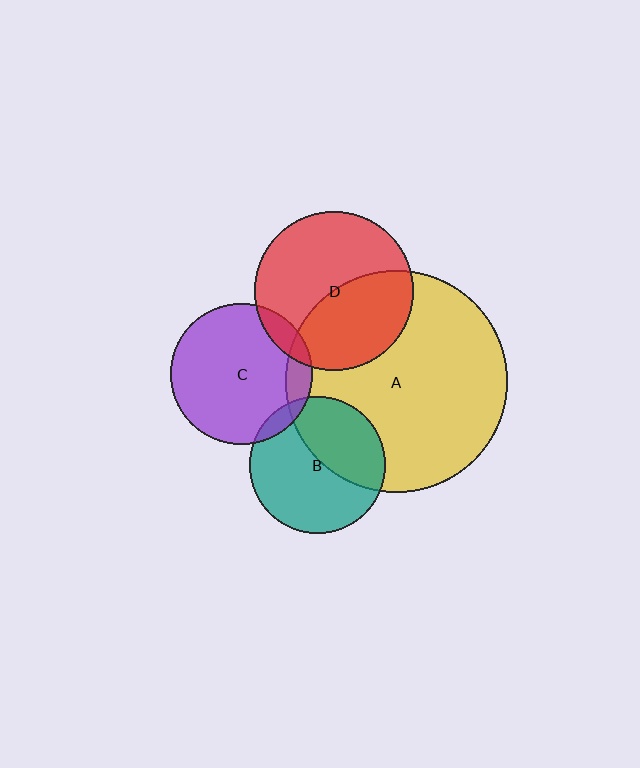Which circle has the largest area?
Circle A (yellow).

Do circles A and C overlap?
Yes.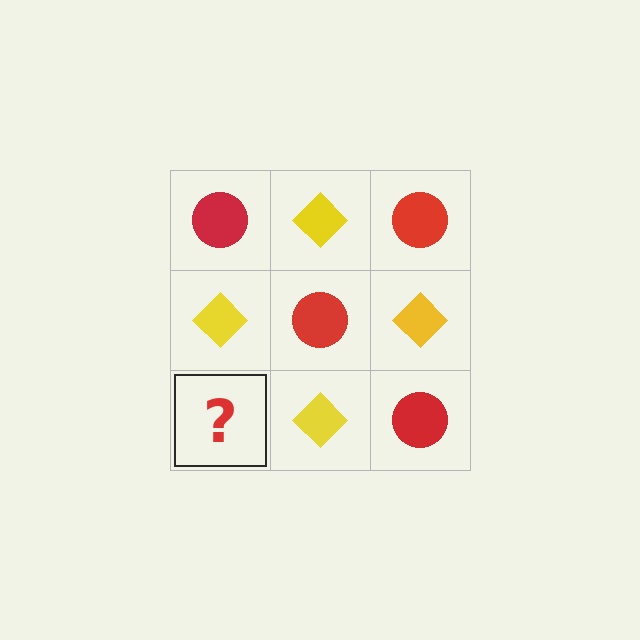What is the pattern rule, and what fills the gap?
The rule is that it alternates red circle and yellow diamond in a checkerboard pattern. The gap should be filled with a red circle.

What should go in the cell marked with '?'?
The missing cell should contain a red circle.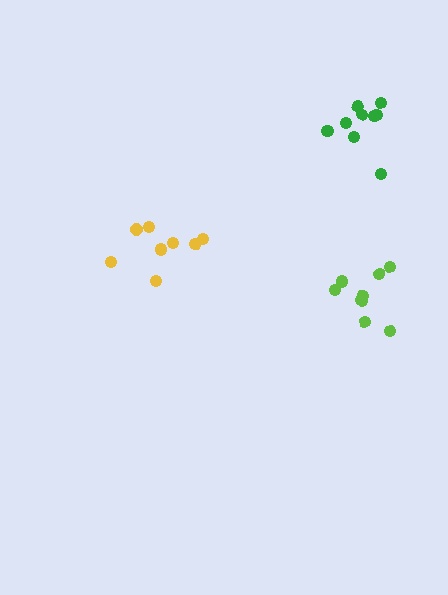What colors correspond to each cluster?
The clusters are colored: green, yellow, lime.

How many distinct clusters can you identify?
There are 3 distinct clusters.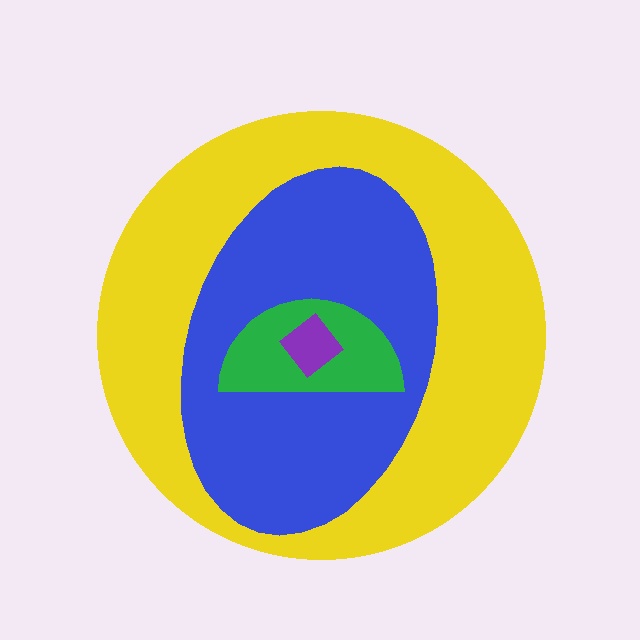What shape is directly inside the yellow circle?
The blue ellipse.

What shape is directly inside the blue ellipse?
The green semicircle.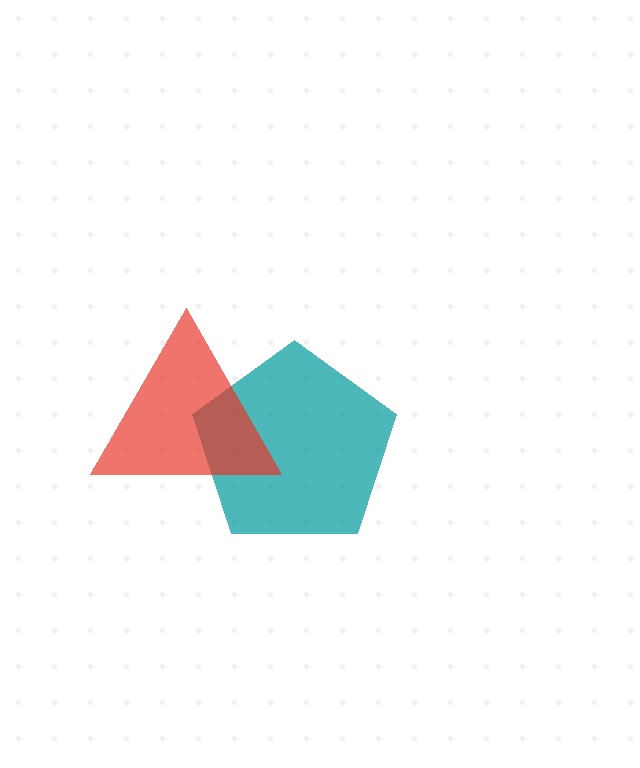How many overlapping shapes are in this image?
There are 2 overlapping shapes in the image.